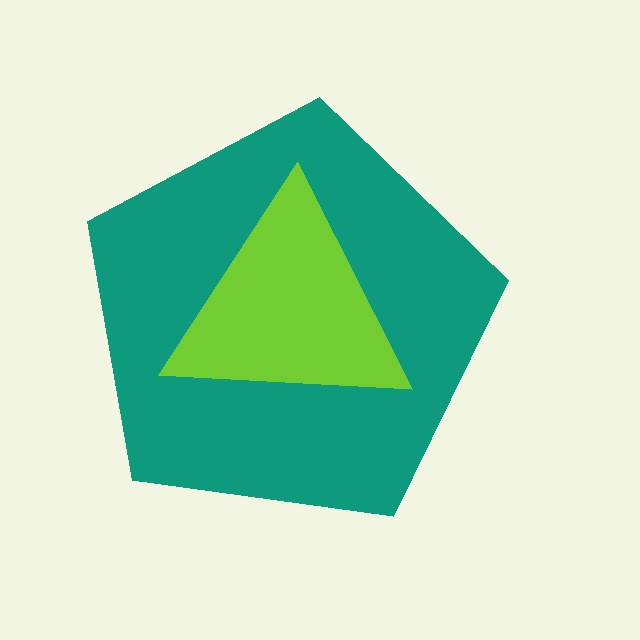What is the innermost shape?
The lime triangle.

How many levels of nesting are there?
2.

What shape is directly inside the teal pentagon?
The lime triangle.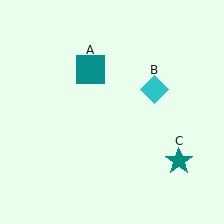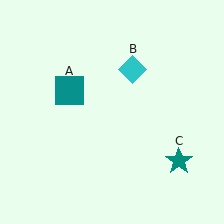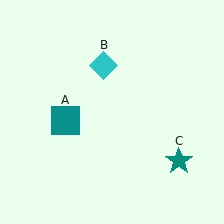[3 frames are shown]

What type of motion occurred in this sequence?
The teal square (object A), cyan diamond (object B) rotated counterclockwise around the center of the scene.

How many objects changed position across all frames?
2 objects changed position: teal square (object A), cyan diamond (object B).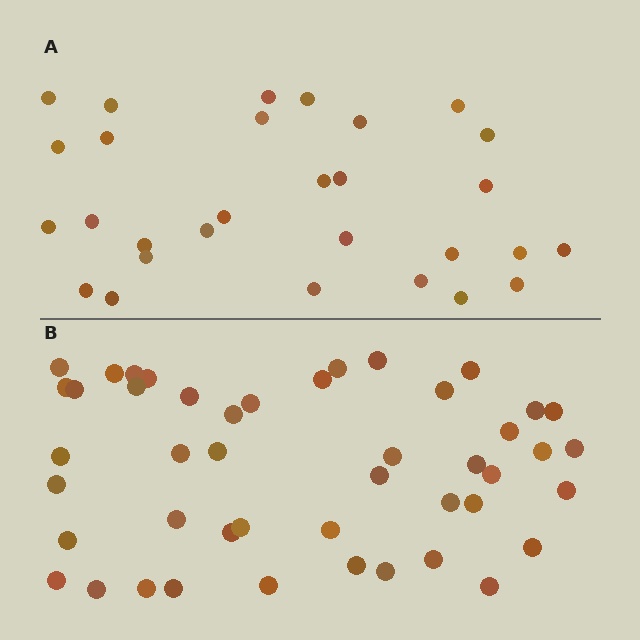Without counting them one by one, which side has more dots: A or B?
Region B (the bottom region) has more dots.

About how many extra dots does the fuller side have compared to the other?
Region B has approximately 15 more dots than region A.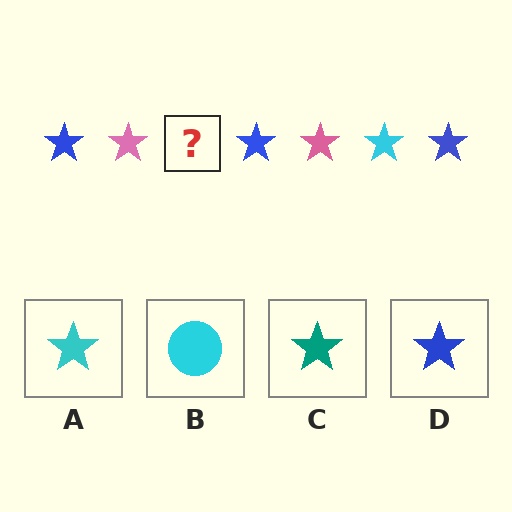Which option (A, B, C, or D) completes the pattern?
A.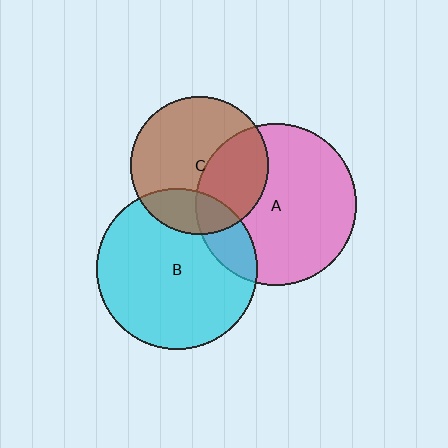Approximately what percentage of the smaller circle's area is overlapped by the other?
Approximately 20%.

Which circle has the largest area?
Circle A (pink).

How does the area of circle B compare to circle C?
Approximately 1.4 times.